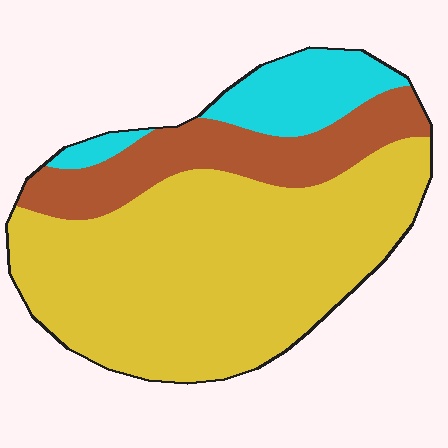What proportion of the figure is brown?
Brown covers 21% of the figure.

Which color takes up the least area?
Cyan, at roughly 15%.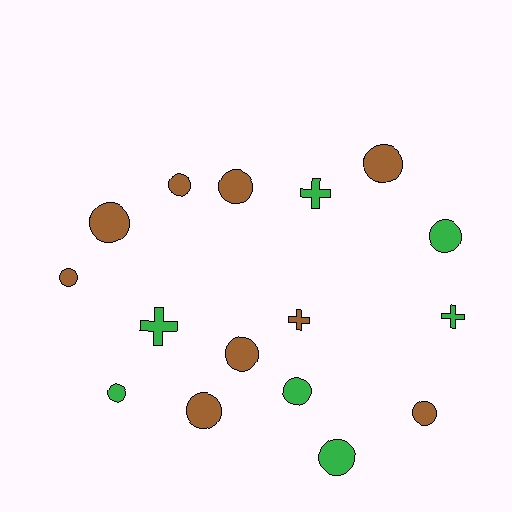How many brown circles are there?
There are 8 brown circles.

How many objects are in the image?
There are 16 objects.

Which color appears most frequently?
Brown, with 9 objects.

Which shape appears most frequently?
Circle, with 12 objects.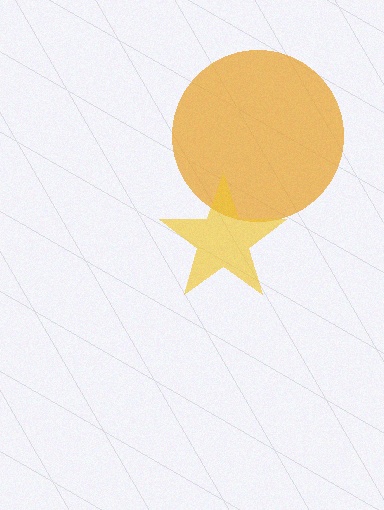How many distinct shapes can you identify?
There are 2 distinct shapes: an orange circle, a yellow star.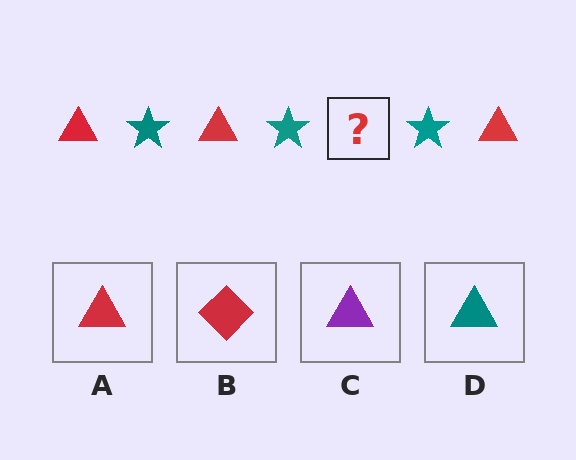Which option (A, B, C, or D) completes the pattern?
A.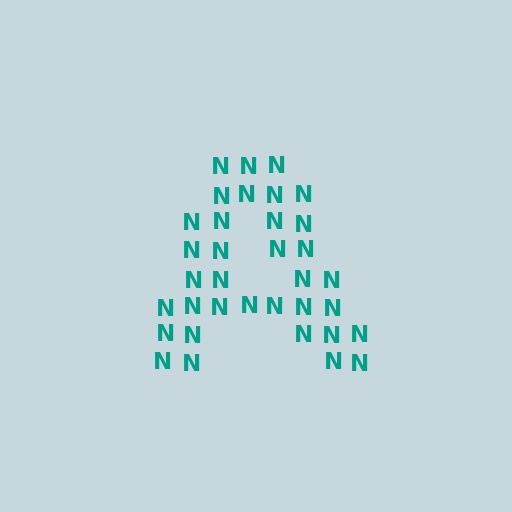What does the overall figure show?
The overall figure shows the letter A.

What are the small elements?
The small elements are letter N's.